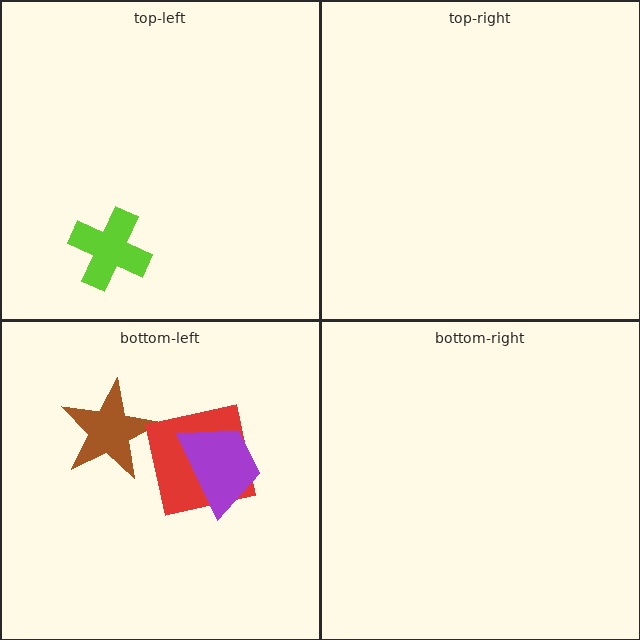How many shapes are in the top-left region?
1.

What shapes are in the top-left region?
The lime cross.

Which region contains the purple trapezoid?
The bottom-left region.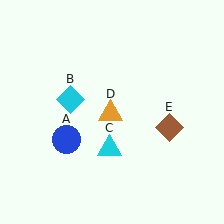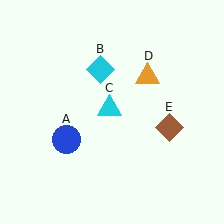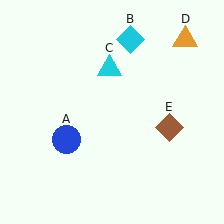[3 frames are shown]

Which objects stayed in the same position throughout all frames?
Blue circle (object A) and brown diamond (object E) remained stationary.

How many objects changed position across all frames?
3 objects changed position: cyan diamond (object B), cyan triangle (object C), orange triangle (object D).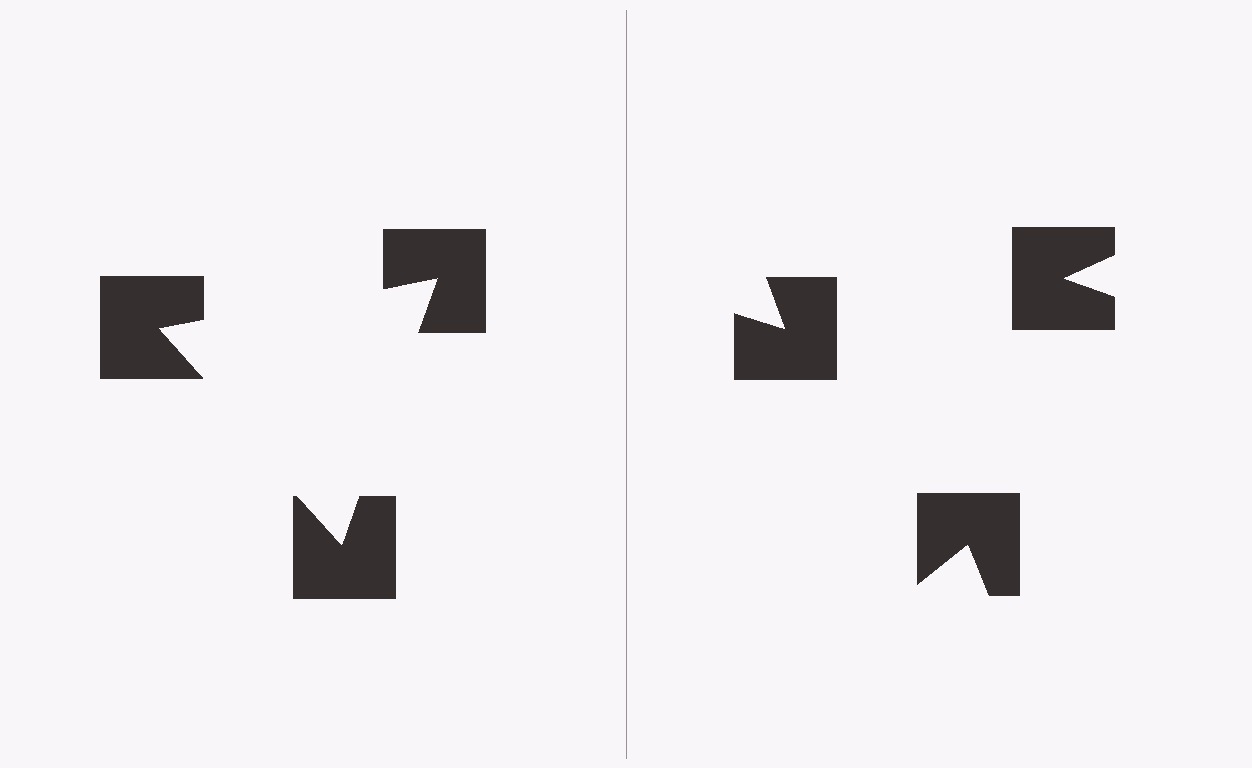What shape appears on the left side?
An illusory triangle.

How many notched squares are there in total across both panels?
6 — 3 on each side.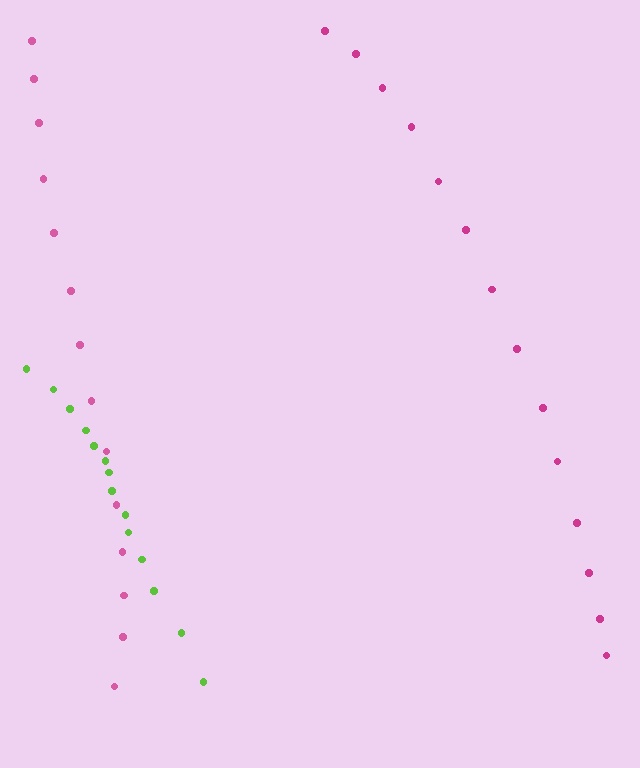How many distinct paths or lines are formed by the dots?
There are 3 distinct paths.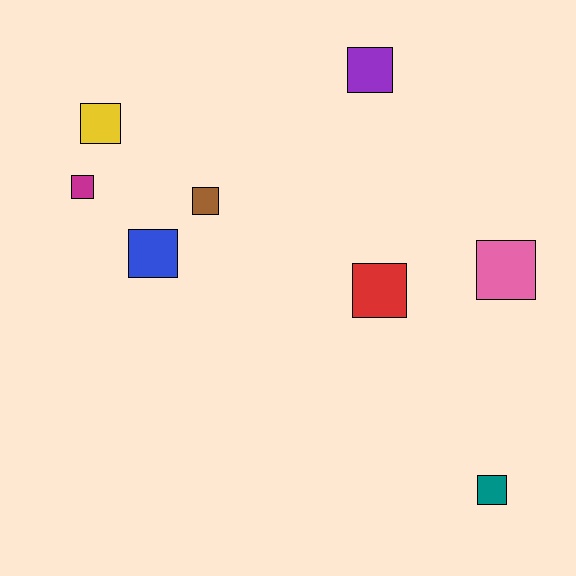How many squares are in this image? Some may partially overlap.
There are 8 squares.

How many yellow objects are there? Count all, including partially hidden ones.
There is 1 yellow object.